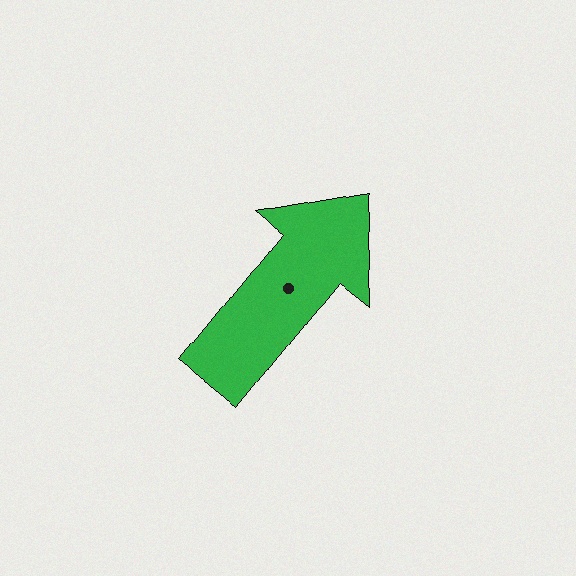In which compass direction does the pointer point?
Northeast.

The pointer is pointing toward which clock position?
Roughly 1 o'clock.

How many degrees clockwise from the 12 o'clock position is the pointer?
Approximately 39 degrees.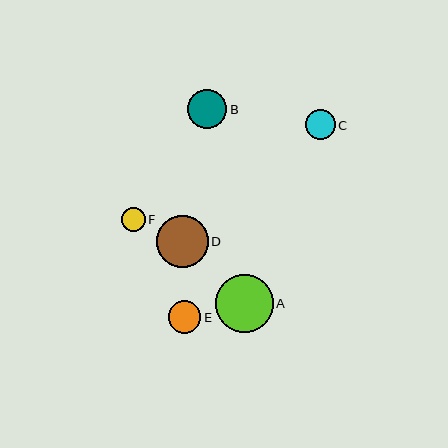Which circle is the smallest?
Circle F is the smallest with a size of approximately 24 pixels.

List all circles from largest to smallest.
From largest to smallest: A, D, B, E, C, F.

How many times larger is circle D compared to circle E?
Circle D is approximately 1.6 times the size of circle E.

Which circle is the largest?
Circle A is the largest with a size of approximately 58 pixels.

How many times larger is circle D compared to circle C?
Circle D is approximately 1.8 times the size of circle C.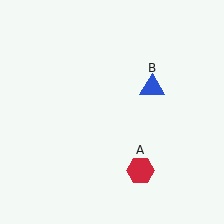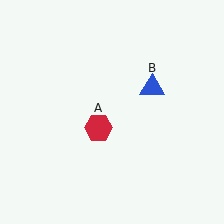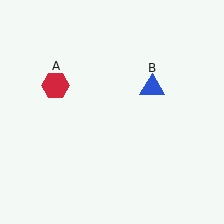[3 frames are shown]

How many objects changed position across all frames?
1 object changed position: red hexagon (object A).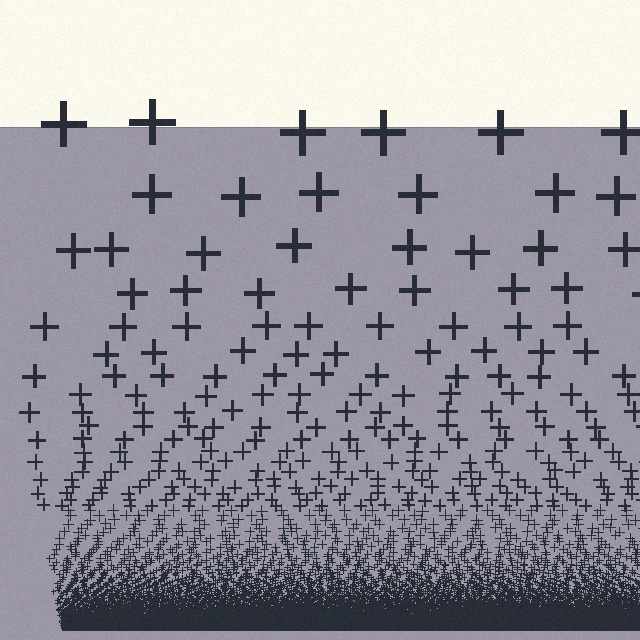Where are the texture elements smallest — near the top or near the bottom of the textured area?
Near the bottom.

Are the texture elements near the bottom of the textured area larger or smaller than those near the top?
Smaller. The gradient is inverted — elements near the bottom are smaller and denser.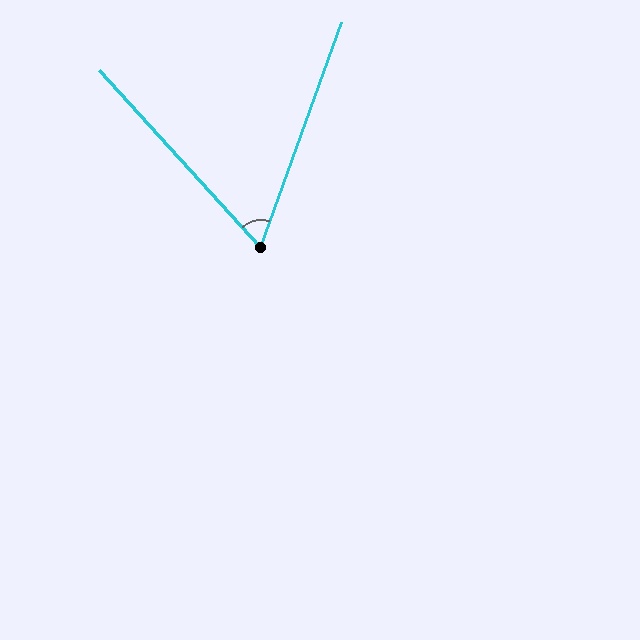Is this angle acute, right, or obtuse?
It is acute.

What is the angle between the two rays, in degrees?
Approximately 62 degrees.